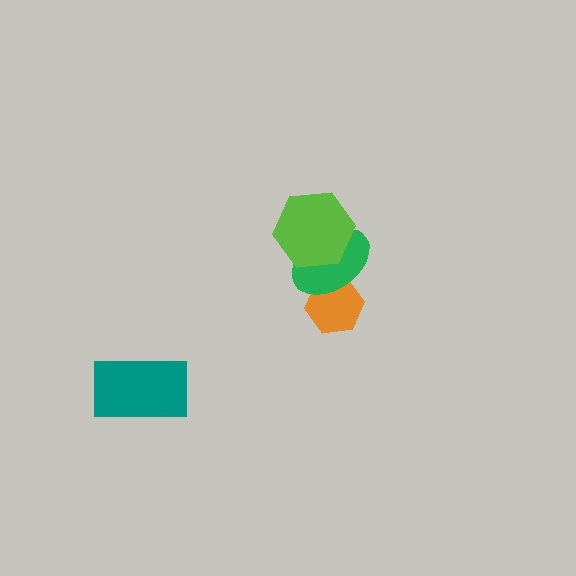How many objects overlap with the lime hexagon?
1 object overlaps with the lime hexagon.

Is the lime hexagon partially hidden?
No, no other shape covers it.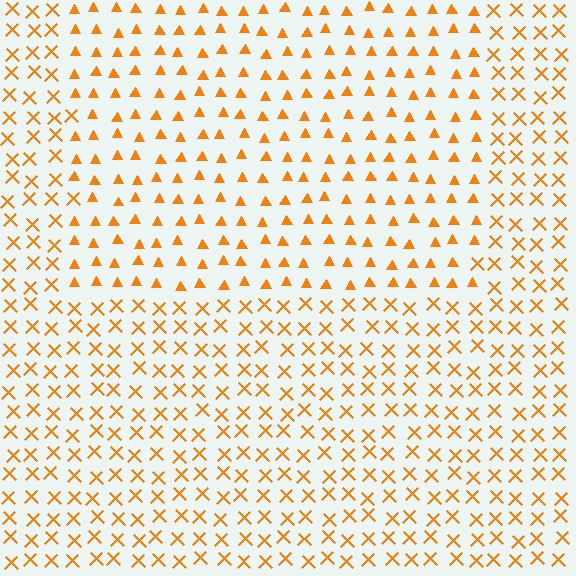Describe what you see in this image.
The image is filled with small orange elements arranged in a uniform grid. A rectangle-shaped region contains triangles, while the surrounding area contains X marks. The boundary is defined purely by the change in element shape.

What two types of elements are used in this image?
The image uses triangles inside the rectangle region and X marks outside it.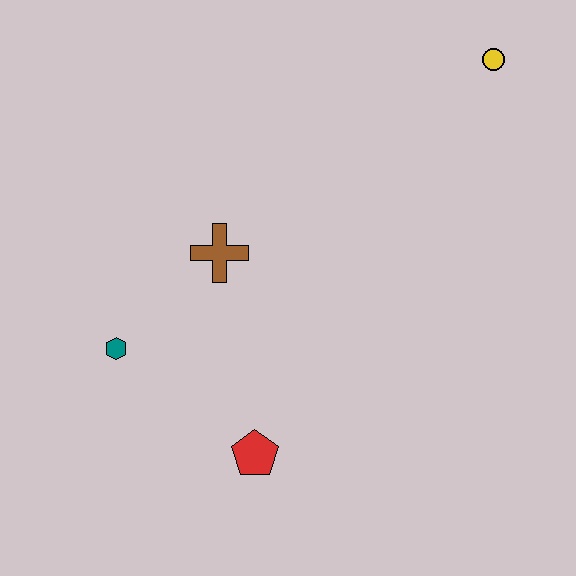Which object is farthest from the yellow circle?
The teal hexagon is farthest from the yellow circle.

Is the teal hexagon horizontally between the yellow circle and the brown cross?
No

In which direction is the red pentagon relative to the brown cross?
The red pentagon is below the brown cross.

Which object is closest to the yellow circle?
The brown cross is closest to the yellow circle.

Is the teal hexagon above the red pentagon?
Yes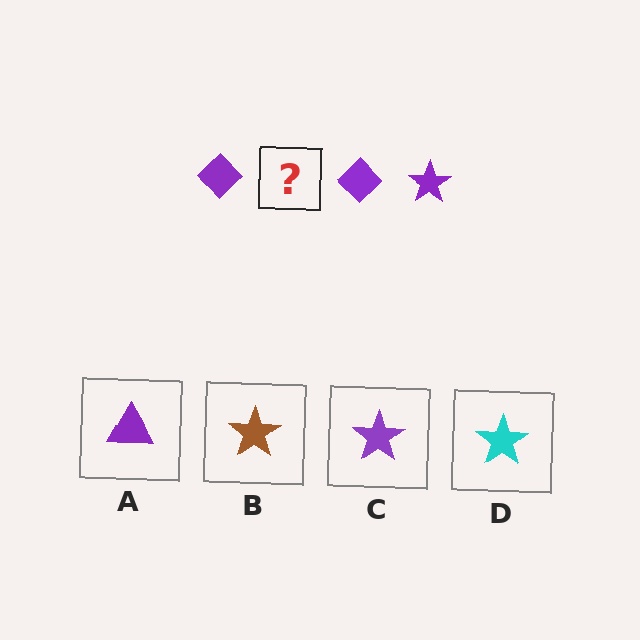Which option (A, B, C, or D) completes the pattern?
C.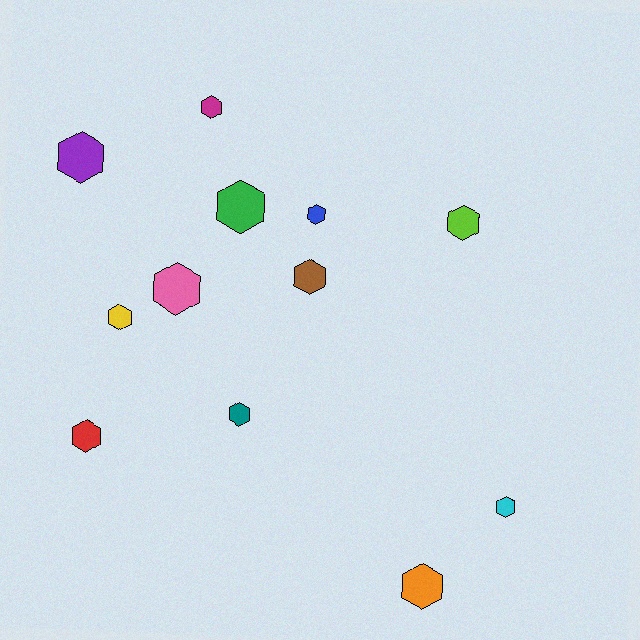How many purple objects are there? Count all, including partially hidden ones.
There is 1 purple object.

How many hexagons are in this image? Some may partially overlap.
There are 12 hexagons.